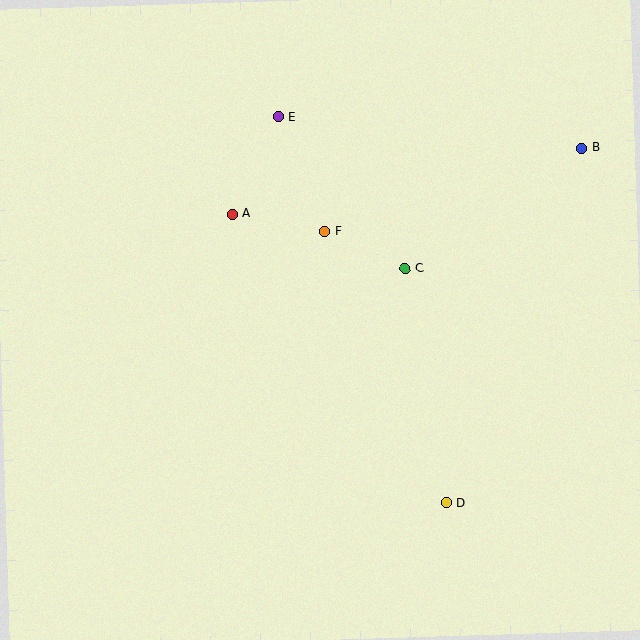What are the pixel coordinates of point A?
Point A is at (232, 214).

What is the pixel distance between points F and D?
The distance between F and D is 297 pixels.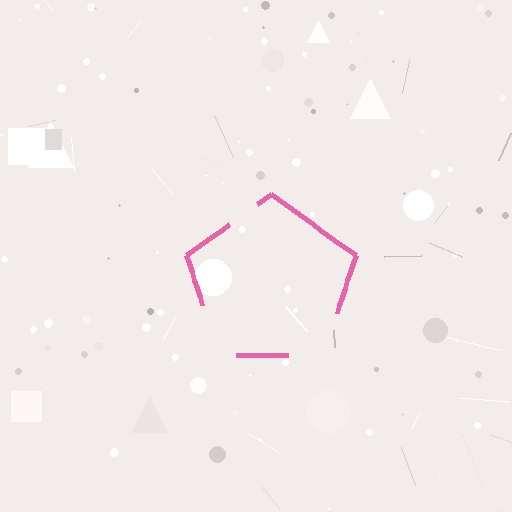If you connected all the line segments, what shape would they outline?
They would outline a pentagon.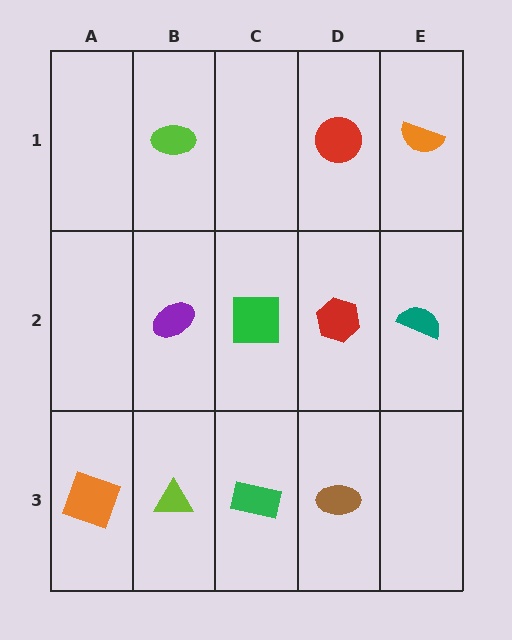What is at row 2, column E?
A teal semicircle.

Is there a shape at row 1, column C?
No, that cell is empty.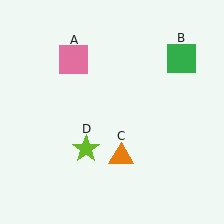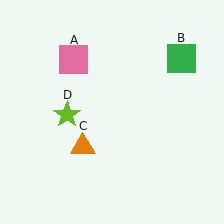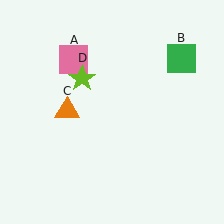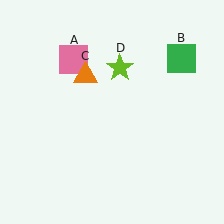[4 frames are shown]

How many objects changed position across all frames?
2 objects changed position: orange triangle (object C), lime star (object D).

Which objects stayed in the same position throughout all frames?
Pink square (object A) and green square (object B) remained stationary.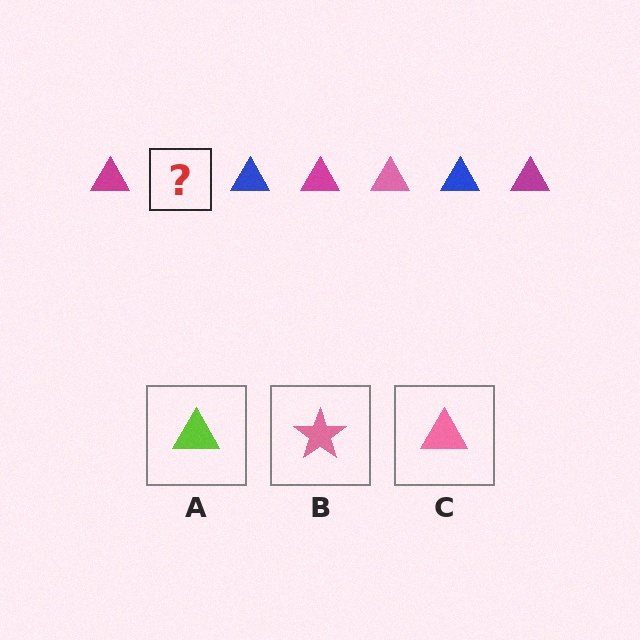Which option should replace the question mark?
Option C.